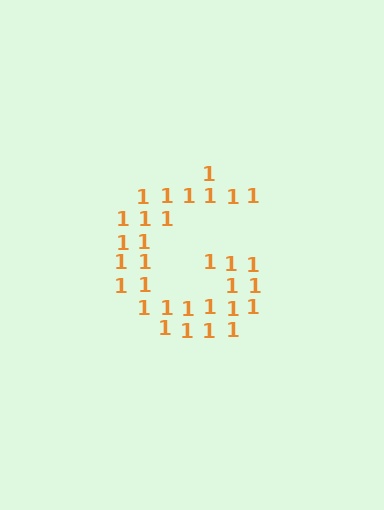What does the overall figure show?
The overall figure shows the letter G.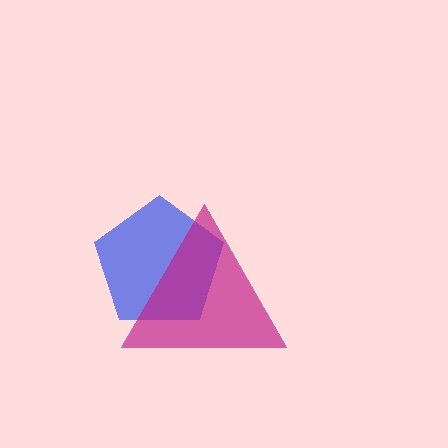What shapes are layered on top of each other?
The layered shapes are: a blue pentagon, a magenta triangle.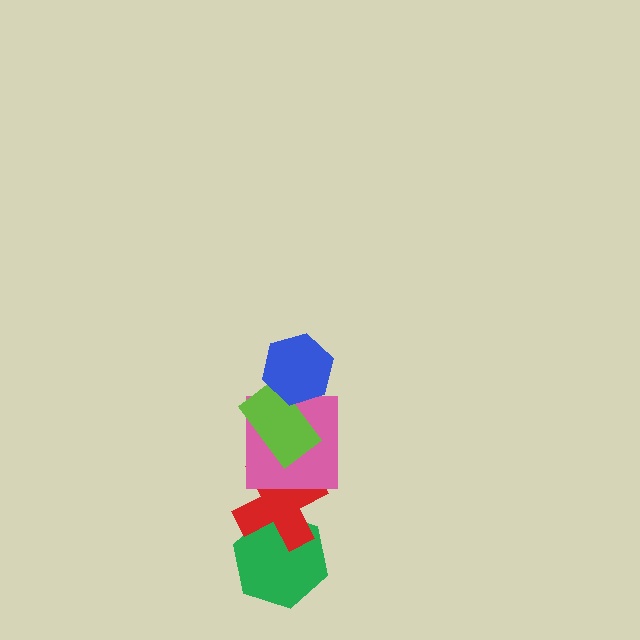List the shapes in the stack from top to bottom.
From top to bottom: the blue hexagon, the lime rectangle, the pink square, the red cross, the green hexagon.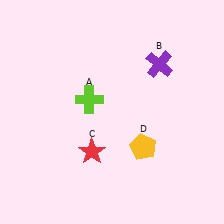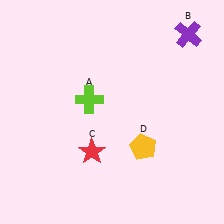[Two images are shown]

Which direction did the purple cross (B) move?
The purple cross (B) moved up.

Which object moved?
The purple cross (B) moved up.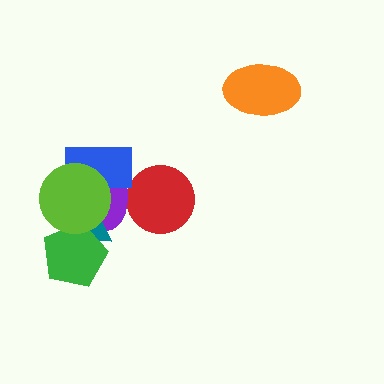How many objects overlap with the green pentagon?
2 objects overlap with the green pentagon.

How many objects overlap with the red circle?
1 object overlaps with the red circle.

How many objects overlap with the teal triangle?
4 objects overlap with the teal triangle.